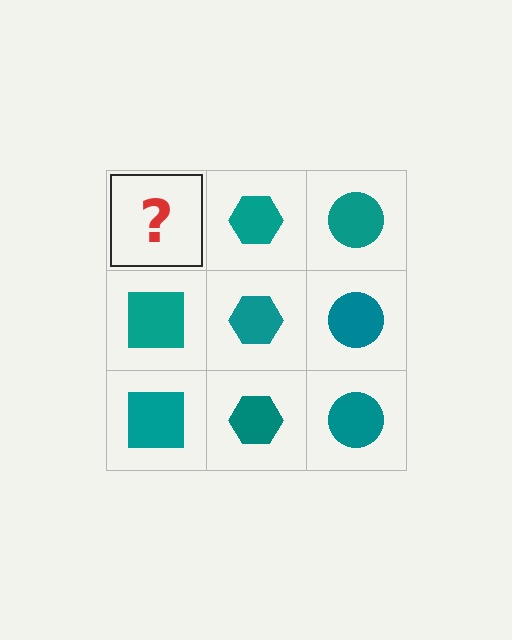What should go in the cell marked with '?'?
The missing cell should contain a teal square.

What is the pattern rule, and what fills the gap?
The rule is that each column has a consistent shape. The gap should be filled with a teal square.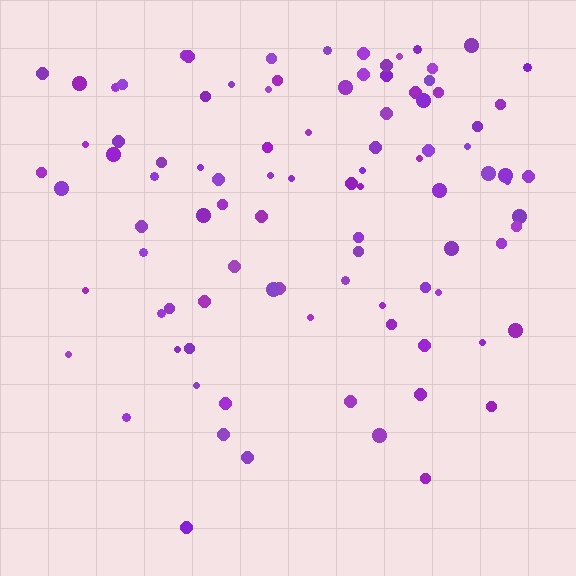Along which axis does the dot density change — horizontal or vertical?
Vertical.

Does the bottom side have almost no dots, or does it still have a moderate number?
Still a moderate number, just noticeably fewer than the top.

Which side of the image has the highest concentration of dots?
The top.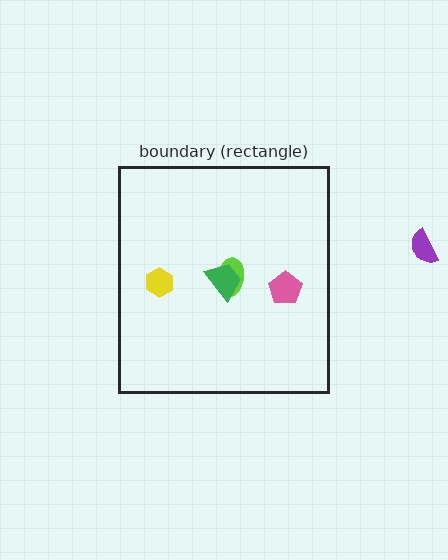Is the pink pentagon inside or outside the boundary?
Inside.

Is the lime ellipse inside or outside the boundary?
Inside.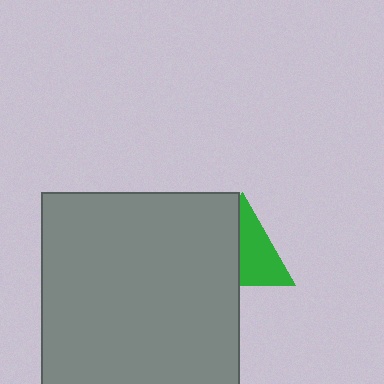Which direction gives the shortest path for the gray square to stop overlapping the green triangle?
Moving left gives the shortest separation.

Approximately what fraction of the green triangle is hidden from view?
Roughly 45% of the green triangle is hidden behind the gray square.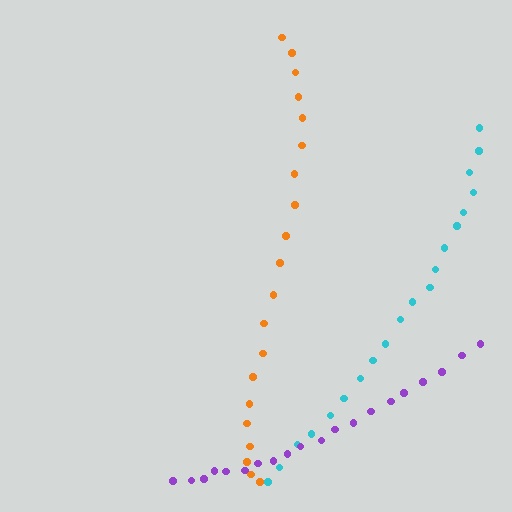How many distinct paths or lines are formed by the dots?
There are 3 distinct paths.